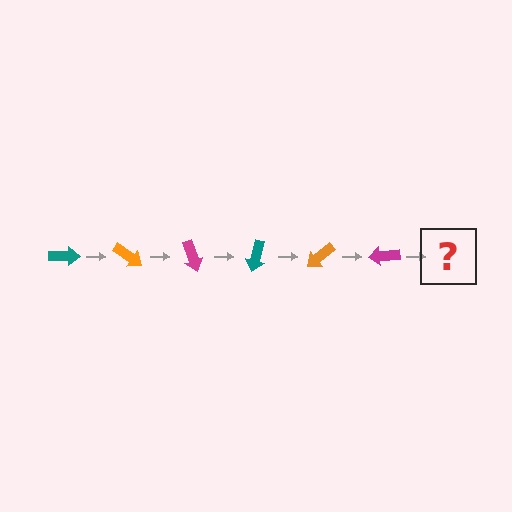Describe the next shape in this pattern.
It should be a teal arrow, rotated 210 degrees from the start.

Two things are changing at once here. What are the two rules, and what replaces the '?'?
The two rules are that it rotates 35 degrees each step and the color cycles through teal, orange, and magenta. The '?' should be a teal arrow, rotated 210 degrees from the start.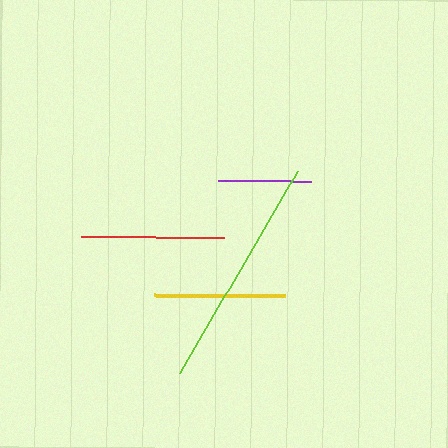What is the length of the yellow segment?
The yellow segment is approximately 131 pixels long.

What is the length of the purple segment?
The purple segment is approximately 93 pixels long.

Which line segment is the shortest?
The purple line is the shortest at approximately 93 pixels.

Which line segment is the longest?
The lime line is the longest at approximately 234 pixels.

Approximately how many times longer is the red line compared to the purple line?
The red line is approximately 1.5 times the length of the purple line.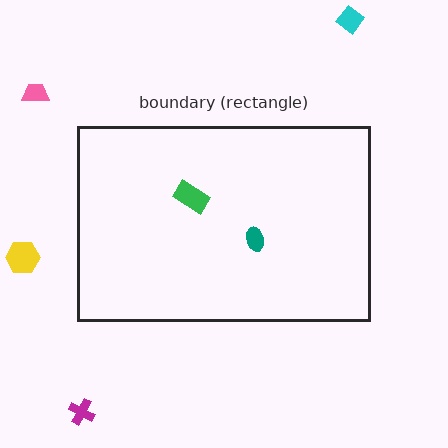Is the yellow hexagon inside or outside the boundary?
Outside.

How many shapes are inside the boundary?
2 inside, 4 outside.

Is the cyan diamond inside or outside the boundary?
Outside.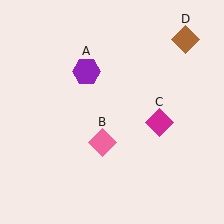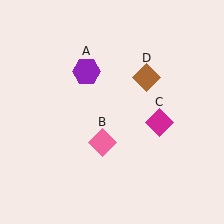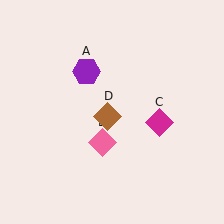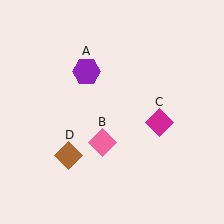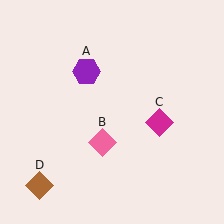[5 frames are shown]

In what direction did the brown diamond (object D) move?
The brown diamond (object D) moved down and to the left.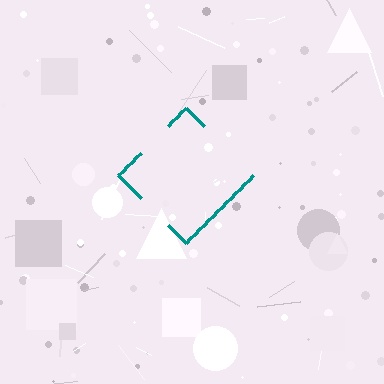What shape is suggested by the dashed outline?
The dashed outline suggests a diamond.